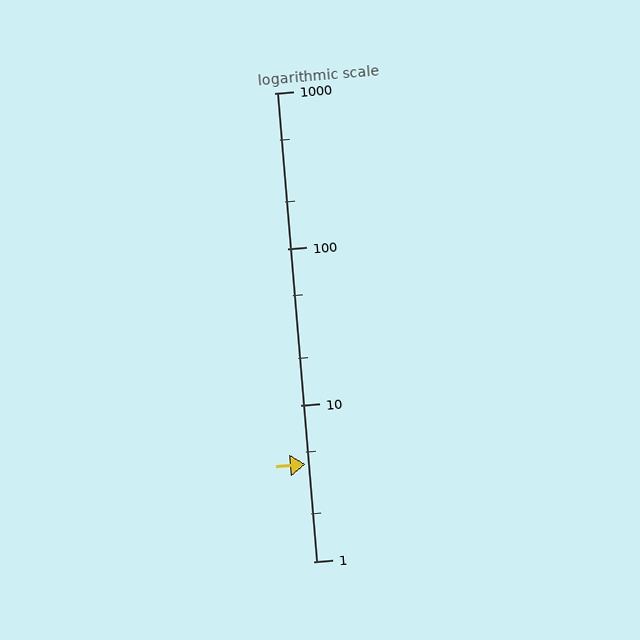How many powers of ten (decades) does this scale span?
The scale spans 3 decades, from 1 to 1000.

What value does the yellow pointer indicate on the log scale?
The pointer indicates approximately 4.2.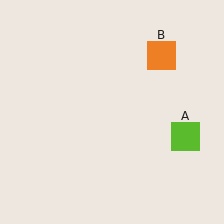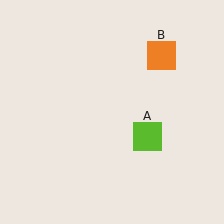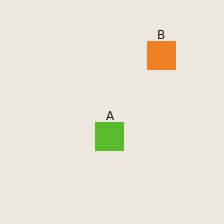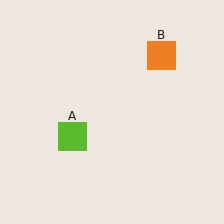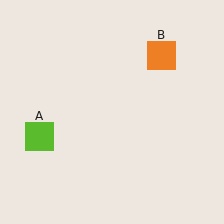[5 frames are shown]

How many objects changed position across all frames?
1 object changed position: lime square (object A).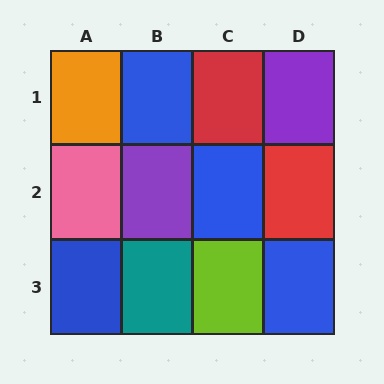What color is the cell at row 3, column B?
Teal.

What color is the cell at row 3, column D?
Blue.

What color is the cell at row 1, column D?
Purple.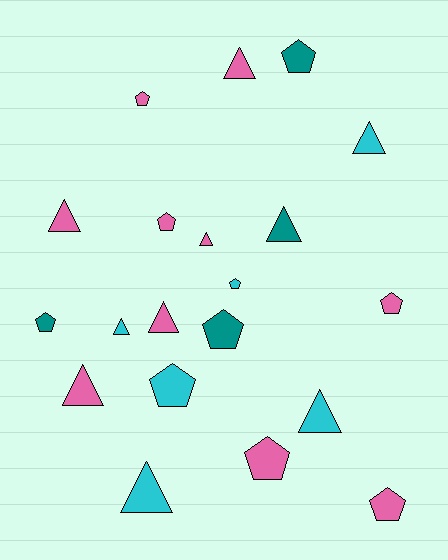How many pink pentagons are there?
There are 5 pink pentagons.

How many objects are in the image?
There are 20 objects.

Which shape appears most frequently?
Pentagon, with 10 objects.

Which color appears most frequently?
Pink, with 10 objects.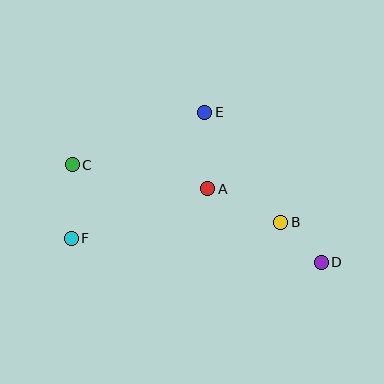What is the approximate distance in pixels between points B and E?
The distance between B and E is approximately 134 pixels.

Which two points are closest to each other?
Points B and D are closest to each other.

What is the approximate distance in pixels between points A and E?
The distance between A and E is approximately 76 pixels.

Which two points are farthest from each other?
Points C and D are farthest from each other.